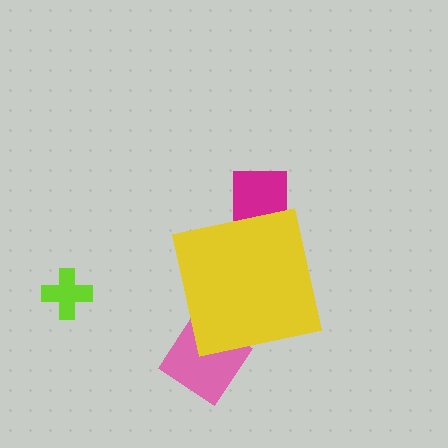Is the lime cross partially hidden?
No, the lime cross is fully visible.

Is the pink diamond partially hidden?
Yes, the pink diamond is partially hidden behind the yellow square.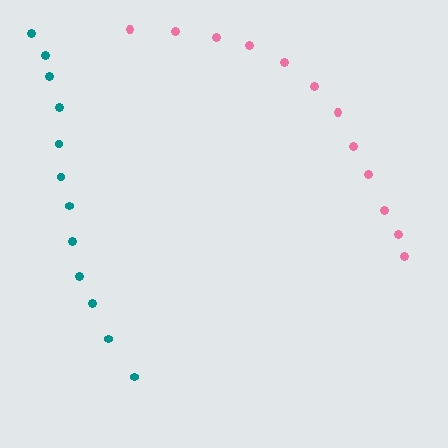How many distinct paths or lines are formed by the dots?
There are 2 distinct paths.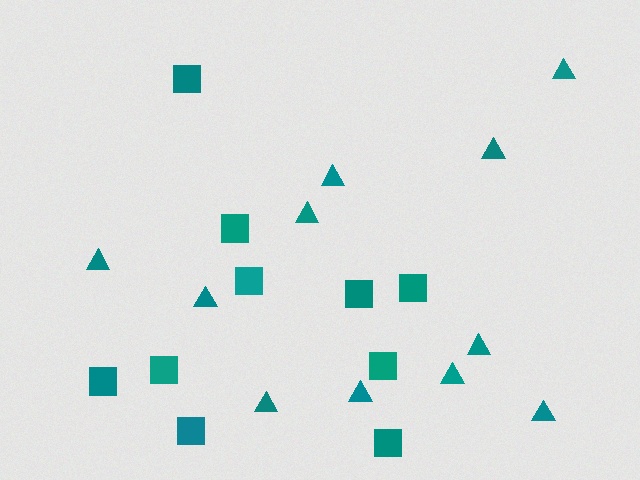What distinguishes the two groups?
There are 2 groups: one group of triangles (11) and one group of squares (10).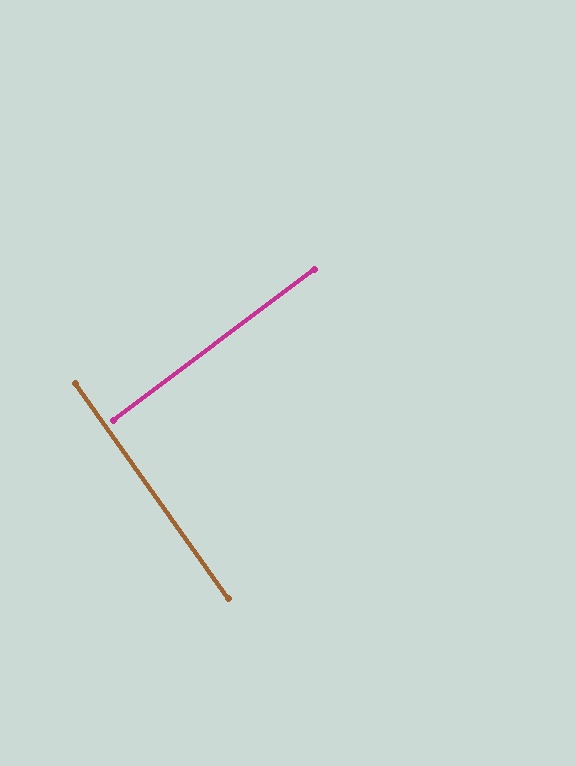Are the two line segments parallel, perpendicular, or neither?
Perpendicular — they meet at approximately 89°.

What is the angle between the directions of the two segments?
Approximately 89 degrees.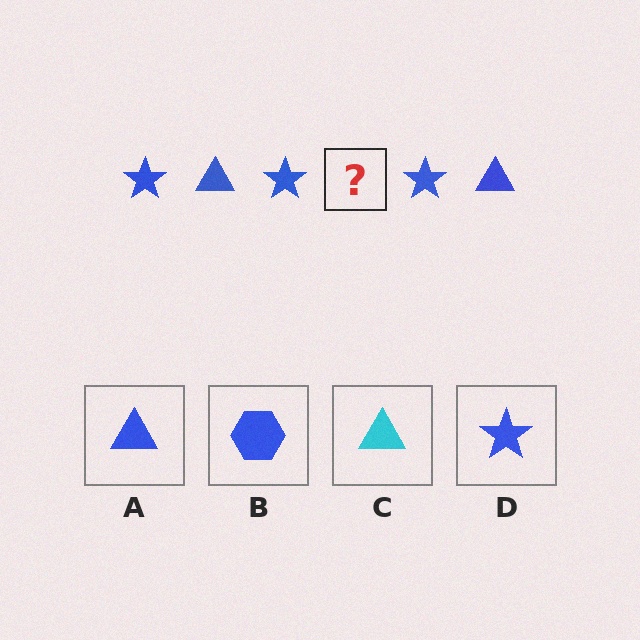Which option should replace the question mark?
Option A.